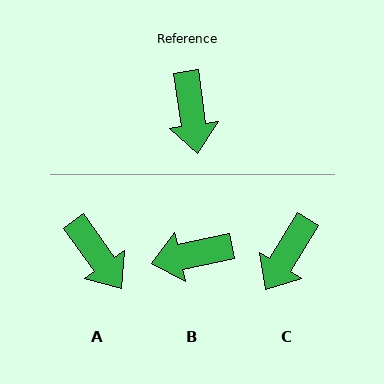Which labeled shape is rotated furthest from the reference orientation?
B, about 86 degrees away.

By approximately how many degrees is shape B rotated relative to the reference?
Approximately 86 degrees clockwise.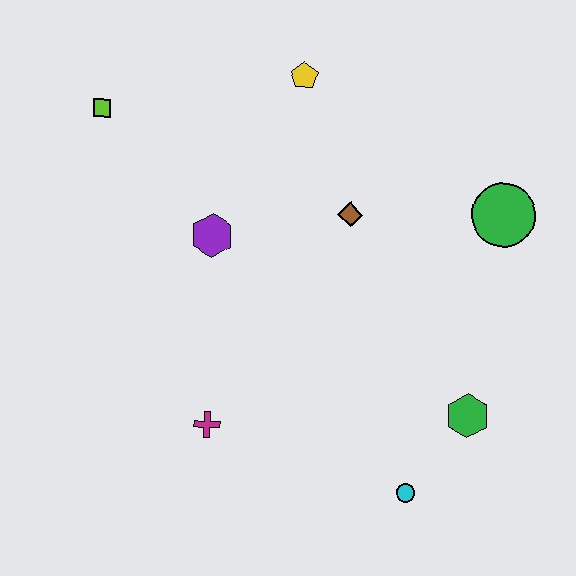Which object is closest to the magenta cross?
The purple hexagon is closest to the magenta cross.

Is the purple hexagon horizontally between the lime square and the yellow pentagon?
Yes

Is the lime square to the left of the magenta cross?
Yes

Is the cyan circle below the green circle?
Yes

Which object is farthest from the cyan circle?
The lime square is farthest from the cyan circle.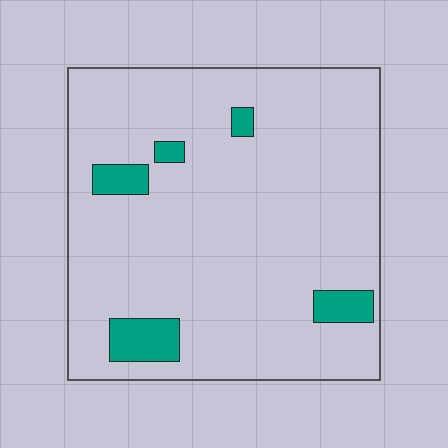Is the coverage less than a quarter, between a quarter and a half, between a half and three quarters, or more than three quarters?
Less than a quarter.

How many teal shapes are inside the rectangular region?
5.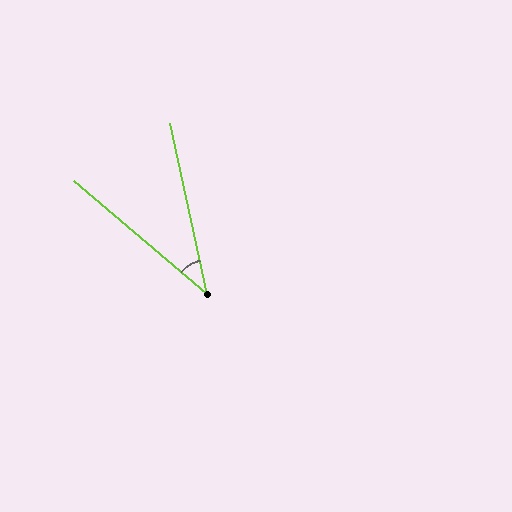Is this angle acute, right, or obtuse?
It is acute.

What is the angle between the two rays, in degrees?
Approximately 38 degrees.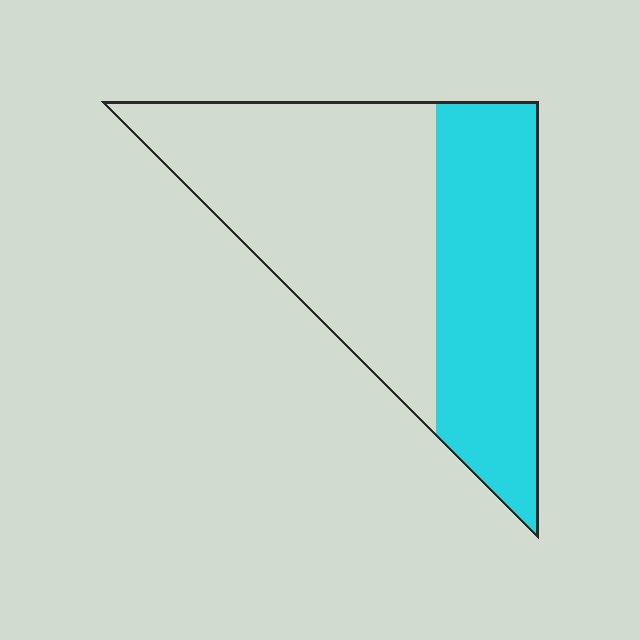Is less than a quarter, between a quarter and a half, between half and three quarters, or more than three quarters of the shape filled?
Between a quarter and a half.